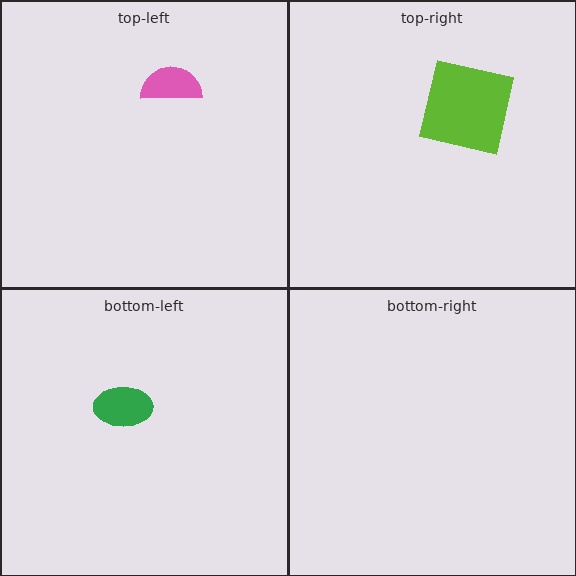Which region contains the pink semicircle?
The top-left region.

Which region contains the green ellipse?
The bottom-left region.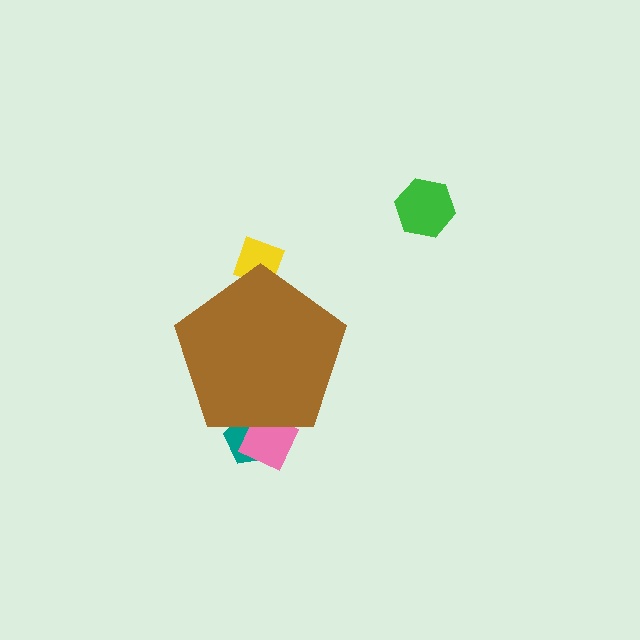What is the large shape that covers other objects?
A brown pentagon.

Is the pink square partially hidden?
Yes, the pink square is partially hidden behind the brown pentagon.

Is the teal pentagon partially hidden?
Yes, the teal pentagon is partially hidden behind the brown pentagon.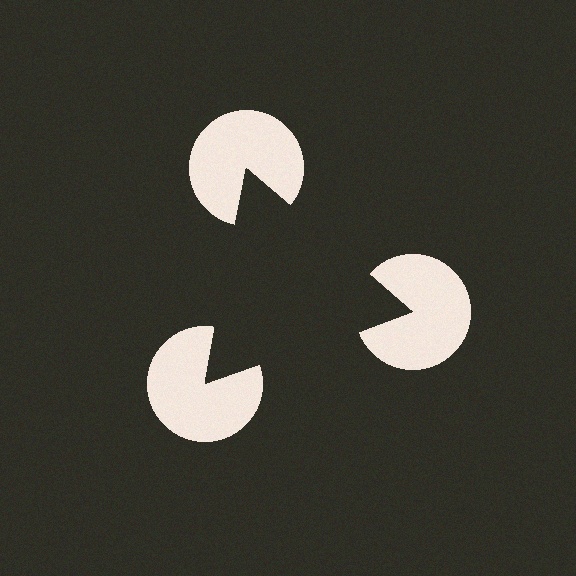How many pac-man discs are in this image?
There are 3 — one at each vertex of the illusory triangle.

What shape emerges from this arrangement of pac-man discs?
An illusory triangle — its edges are inferred from the aligned wedge cuts in the pac-man discs, not physically drawn.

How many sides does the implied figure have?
3 sides.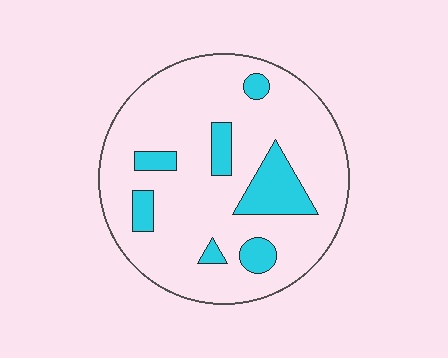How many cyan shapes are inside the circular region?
7.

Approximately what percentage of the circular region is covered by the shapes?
Approximately 15%.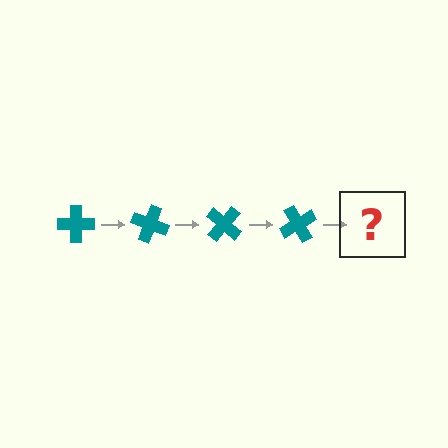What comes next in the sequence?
The next element should be a teal cross rotated 80 degrees.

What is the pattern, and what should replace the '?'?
The pattern is that the cross rotates 20 degrees each step. The '?' should be a teal cross rotated 80 degrees.